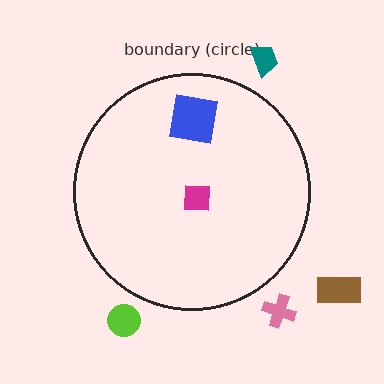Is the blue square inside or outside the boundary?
Inside.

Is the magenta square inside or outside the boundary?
Inside.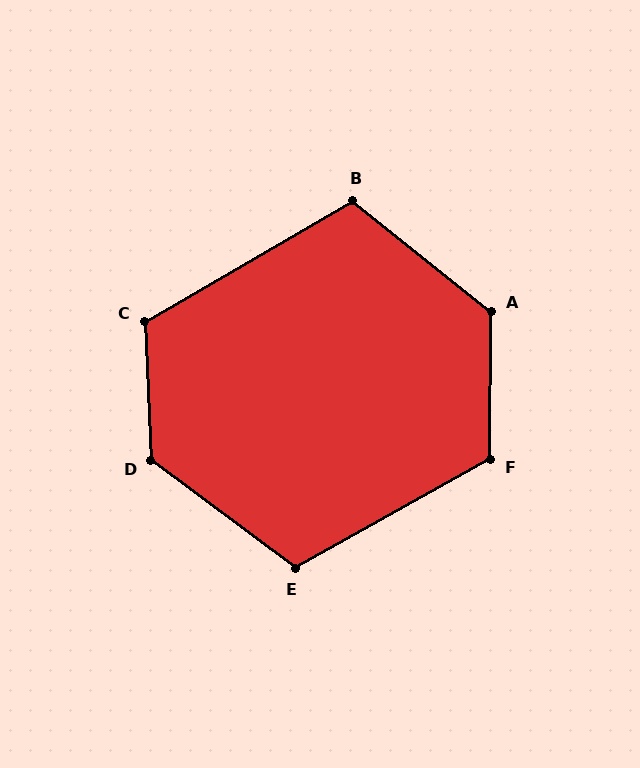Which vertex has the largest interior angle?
D, at approximately 129 degrees.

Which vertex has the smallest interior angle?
B, at approximately 111 degrees.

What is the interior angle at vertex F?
Approximately 120 degrees (obtuse).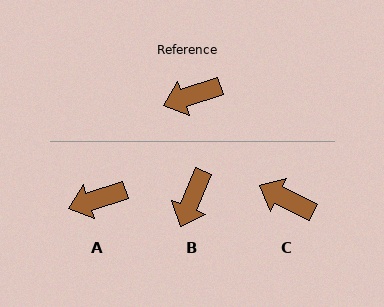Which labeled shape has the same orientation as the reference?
A.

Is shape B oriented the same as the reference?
No, it is off by about 49 degrees.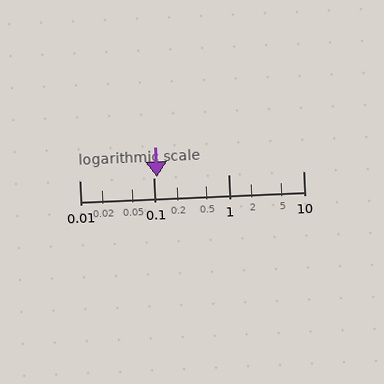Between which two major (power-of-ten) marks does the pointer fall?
The pointer is between 0.1 and 1.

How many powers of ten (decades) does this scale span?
The scale spans 3 decades, from 0.01 to 10.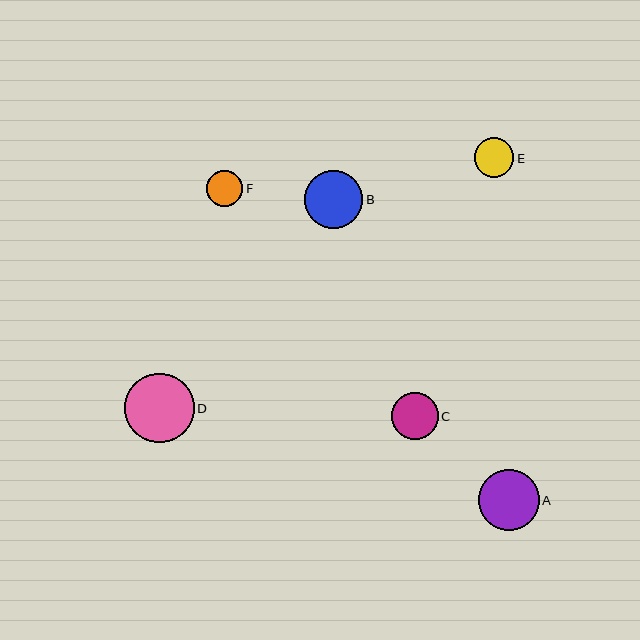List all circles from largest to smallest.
From largest to smallest: D, A, B, C, E, F.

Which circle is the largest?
Circle D is the largest with a size of approximately 70 pixels.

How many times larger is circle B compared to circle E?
Circle B is approximately 1.5 times the size of circle E.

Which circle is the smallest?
Circle F is the smallest with a size of approximately 36 pixels.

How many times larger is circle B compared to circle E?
Circle B is approximately 1.5 times the size of circle E.